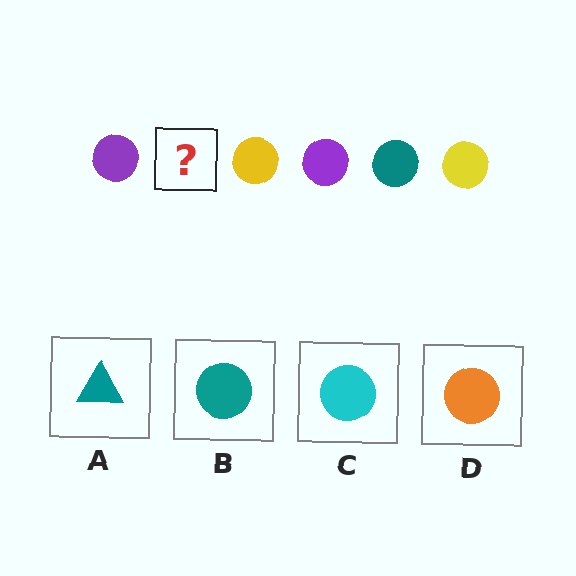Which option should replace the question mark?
Option B.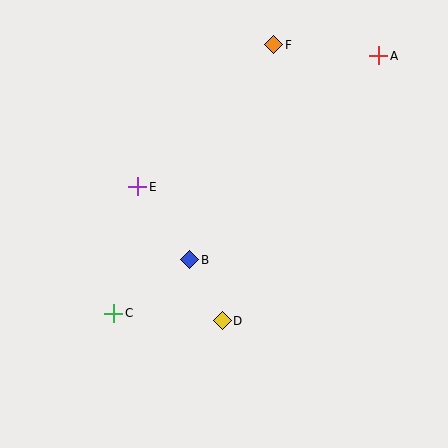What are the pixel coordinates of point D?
Point D is at (222, 321).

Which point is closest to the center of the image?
Point B at (190, 260) is closest to the center.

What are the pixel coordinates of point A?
Point A is at (379, 56).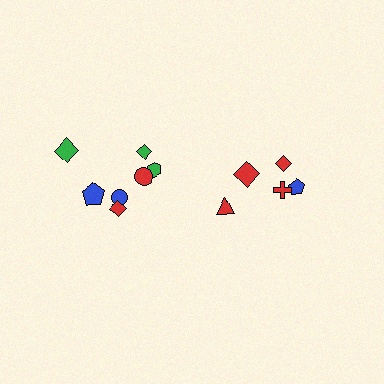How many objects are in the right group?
There are 5 objects.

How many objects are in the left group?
There are 7 objects.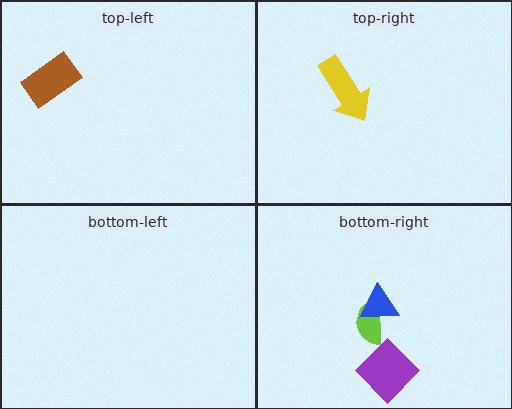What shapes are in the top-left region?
The brown rectangle.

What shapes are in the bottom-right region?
The purple diamond, the lime semicircle, the blue triangle.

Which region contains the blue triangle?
The bottom-right region.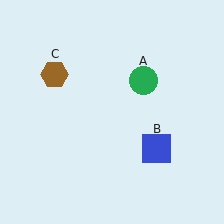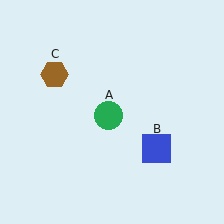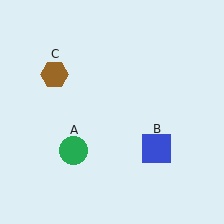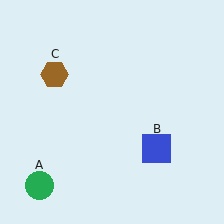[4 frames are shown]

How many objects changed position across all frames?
1 object changed position: green circle (object A).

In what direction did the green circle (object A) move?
The green circle (object A) moved down and to the left.